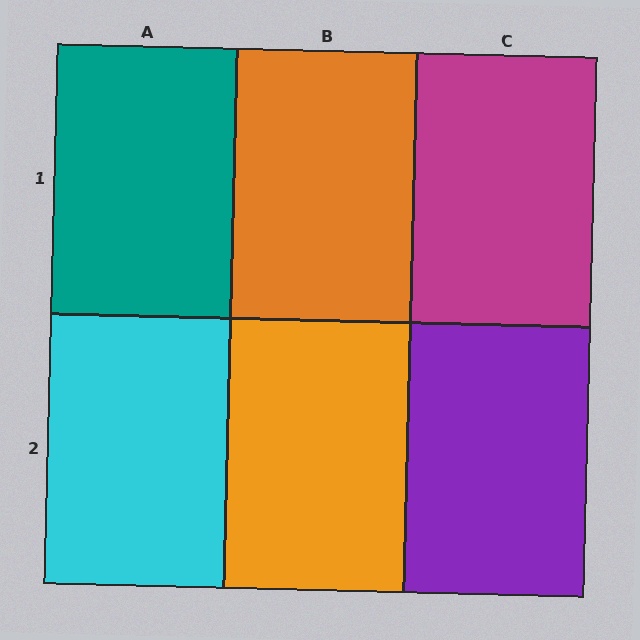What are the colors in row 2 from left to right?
Cyan, orange, purple.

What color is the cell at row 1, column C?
Magenta.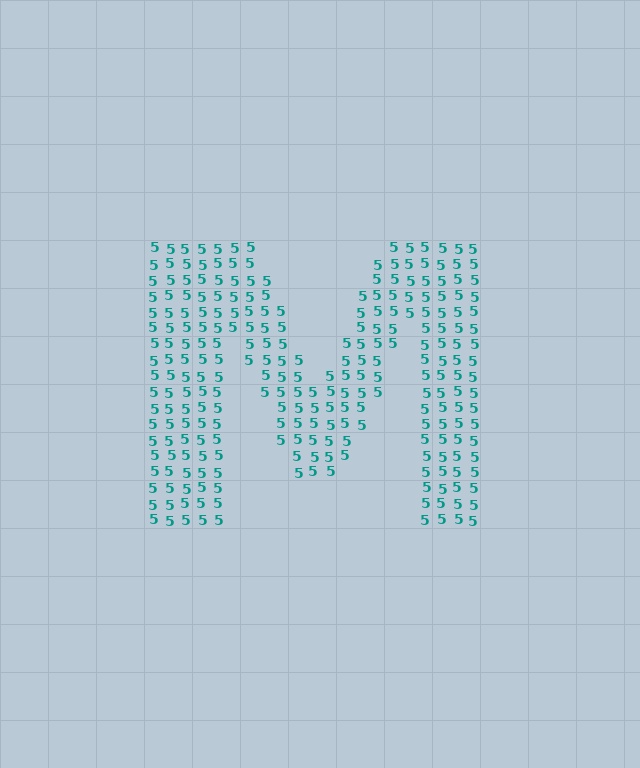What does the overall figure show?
The overall figure shows the letter M.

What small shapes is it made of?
It is made of small digit 5's.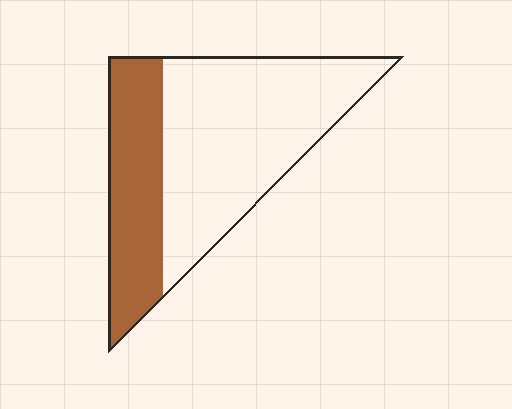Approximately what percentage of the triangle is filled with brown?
Approximately 35%.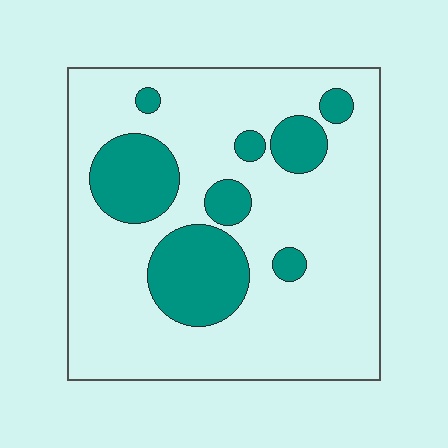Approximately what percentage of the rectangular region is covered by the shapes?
Approximately 25%.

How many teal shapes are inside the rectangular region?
8.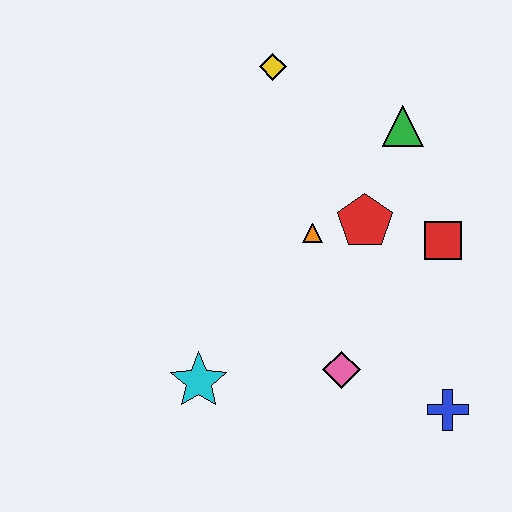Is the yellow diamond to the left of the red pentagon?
Yes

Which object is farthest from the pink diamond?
The yellow diamond is farthest from the pink diamond.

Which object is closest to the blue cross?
The pink diamond is closest to the blue cross.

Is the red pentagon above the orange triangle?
Yes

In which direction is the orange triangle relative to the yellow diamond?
The orange triangle is below the yellow diamond.